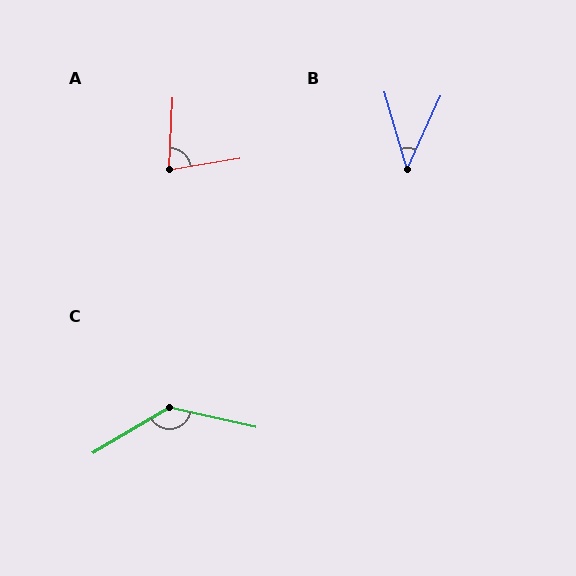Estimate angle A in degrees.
Approximately 78 degrees.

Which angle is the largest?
C, at approximately 137 degrees.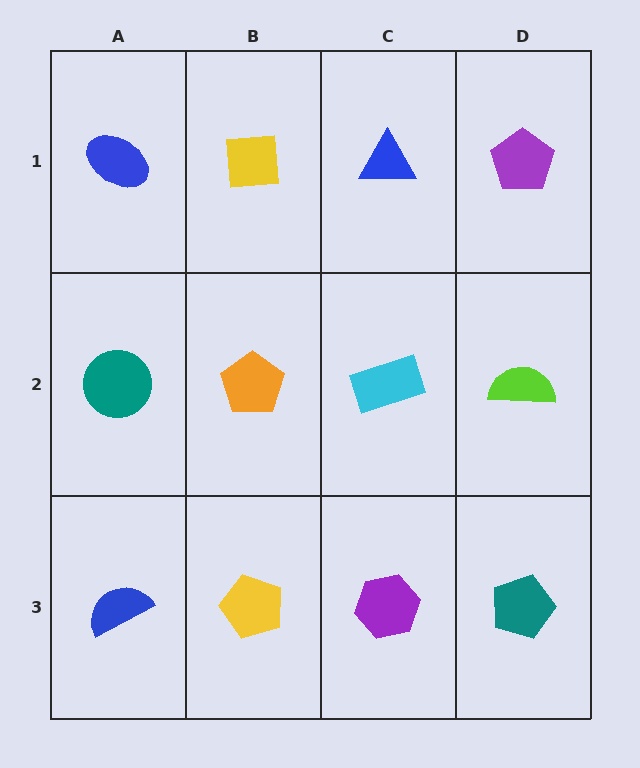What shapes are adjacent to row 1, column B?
An orange pentagon (row 2, column B), a blue ellipse (row 1, column A), a blue triangle (row 1, column C).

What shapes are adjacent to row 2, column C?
A blue triangle (row 1, column C), a purple hexagon (row 3, column C), an orange pentagon (row 2, column B), a lime semicircle (row 2, column D).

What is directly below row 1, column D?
A lime semicircle.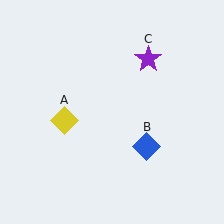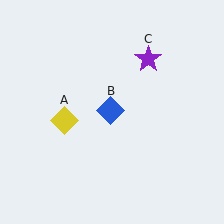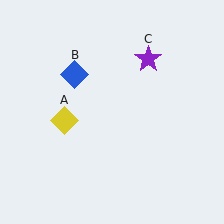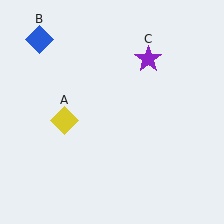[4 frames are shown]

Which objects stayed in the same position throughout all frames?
Yellow diamond (object A) and purple star (object C) remained stationary.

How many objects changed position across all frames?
1 object changed position: blue diamond (object B).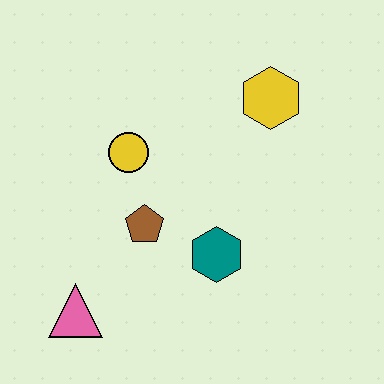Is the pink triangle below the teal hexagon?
Yes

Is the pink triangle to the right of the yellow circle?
No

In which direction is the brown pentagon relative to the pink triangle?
The brown pentagon is above the pink triangle.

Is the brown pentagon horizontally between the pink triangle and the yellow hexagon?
Yes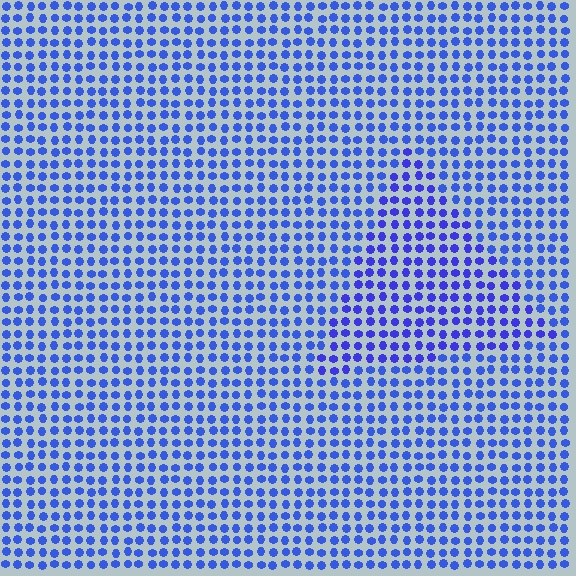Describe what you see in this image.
The image is filled with small blue elements in a uniform arrangement. A triangle-shaped region is visible where the elements are tinted to a slightly different hue, forming a subtle color boundary.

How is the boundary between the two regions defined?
The boundary is defined purely by a slight shift in hue (about 15 degrees). Spacing, size, and orientation are identical on both sides.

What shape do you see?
I see a triangle.